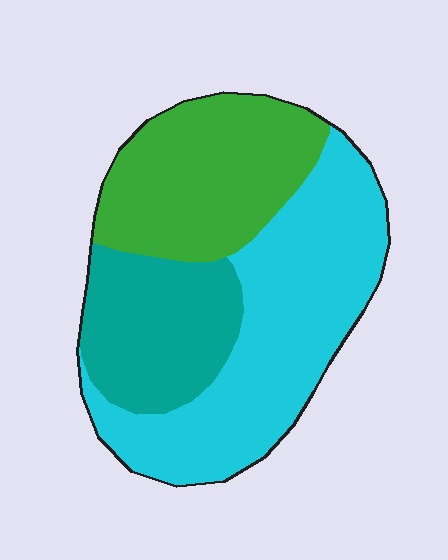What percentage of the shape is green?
Green takes up about one third (1/3) of the shape.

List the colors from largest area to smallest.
From largest to smallest: cyan, green, teal.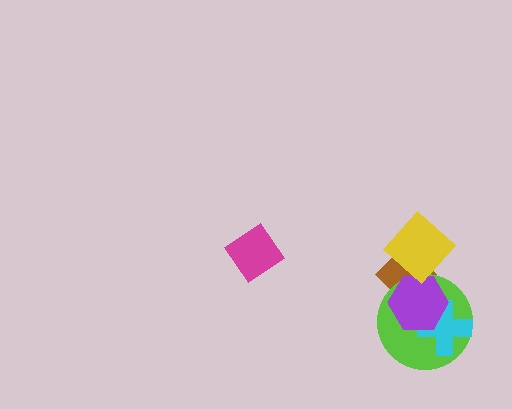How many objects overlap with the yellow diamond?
1 object overlaps with the yellow diamond.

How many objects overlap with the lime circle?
3 objects overlap with the lime circle.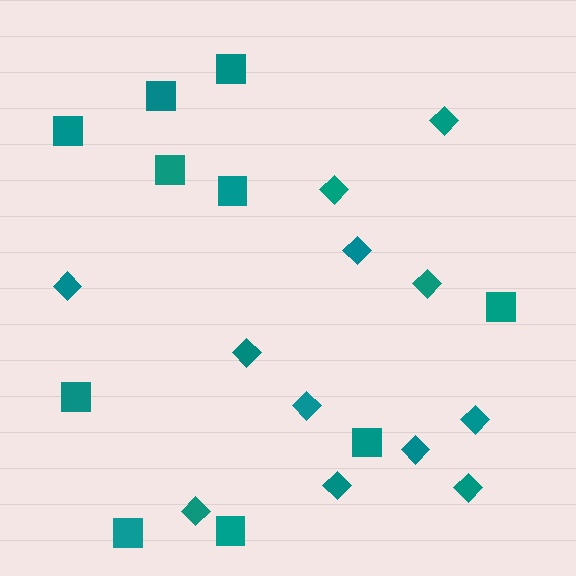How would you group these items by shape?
There are 2 groups: one group of squares (10) and one group of diamonds (12).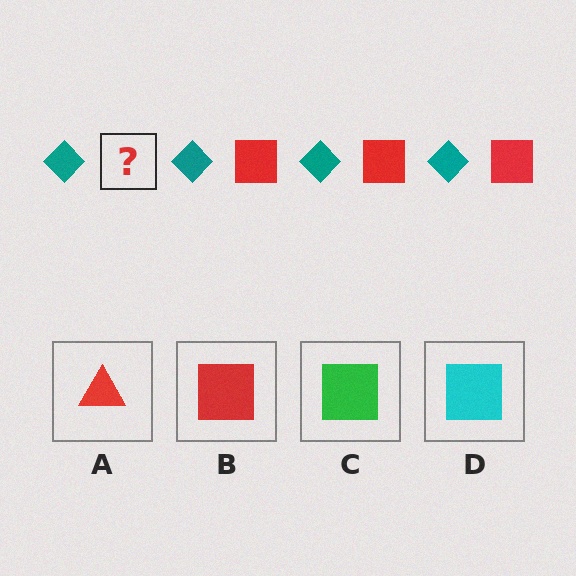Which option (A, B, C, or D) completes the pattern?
B.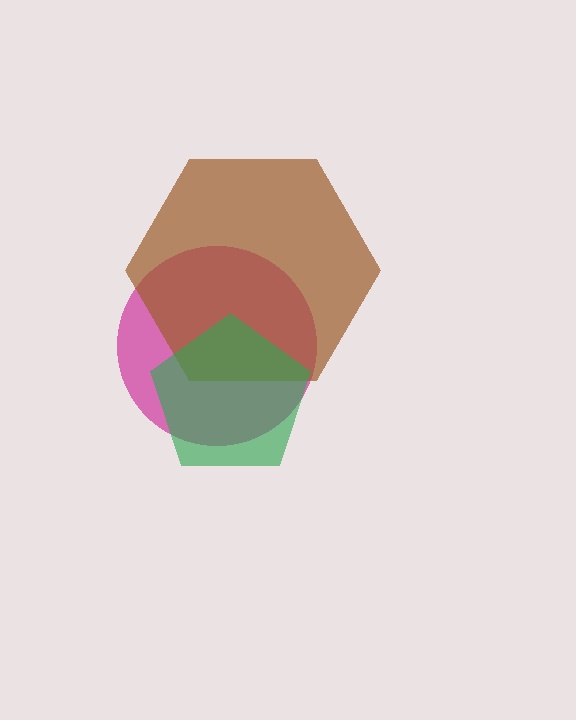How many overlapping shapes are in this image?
There are 3 overlapping shapes in the image.